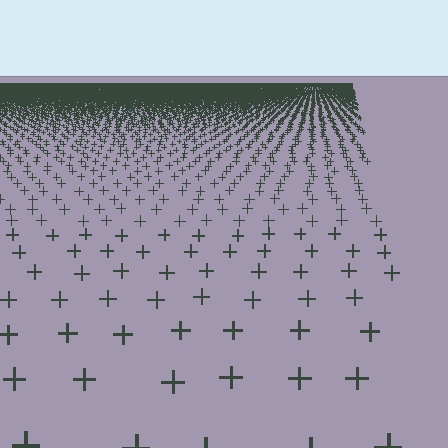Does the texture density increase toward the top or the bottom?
Density increases toward the top.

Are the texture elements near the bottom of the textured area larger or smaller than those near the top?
Larger. Near the bottom, elements are closer to the viewer and appear at a bigger on-screen size.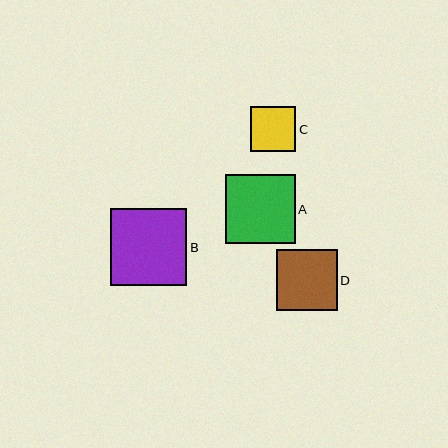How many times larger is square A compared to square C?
Square A is approximately 1.5 times the size of square C.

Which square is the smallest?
Square C is the smallest with a size of approximately 45 pixels.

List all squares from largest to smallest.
From largest to smallest: B, A, D, C.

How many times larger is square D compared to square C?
Square D is approximately 1.4 times the size of square C.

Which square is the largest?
Square B is the largest with a size of approximately 76 pixels.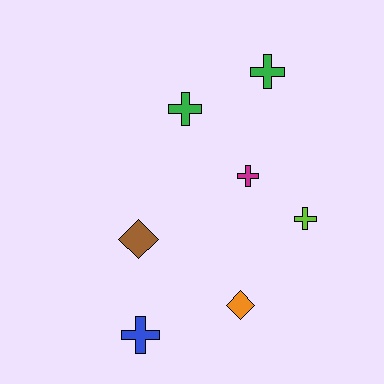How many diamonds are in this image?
There are 2 diamonds.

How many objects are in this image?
There are 7 objects.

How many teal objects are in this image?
There are no teal objects.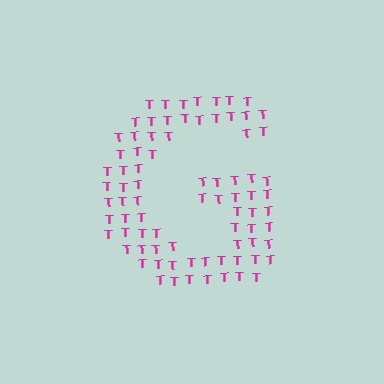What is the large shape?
The large shape is the letter G.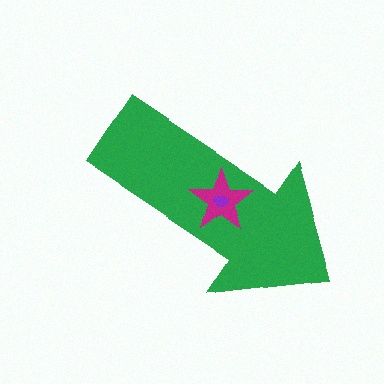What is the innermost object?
The purple ellipse.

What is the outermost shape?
The green arrow.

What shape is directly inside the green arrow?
The magenta star.